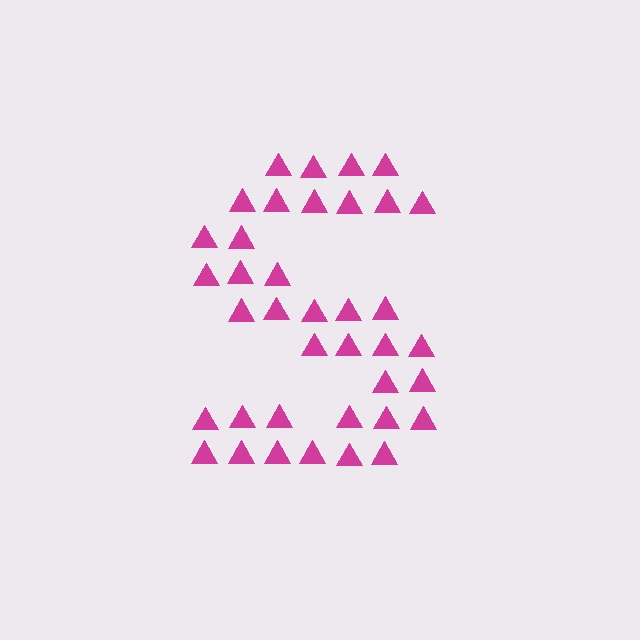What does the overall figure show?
The overall figure shows the letter S.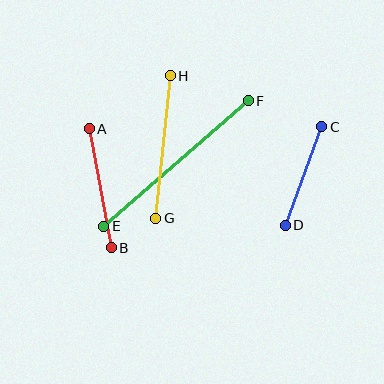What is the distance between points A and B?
The distance is approximately 121 pixels.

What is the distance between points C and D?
The distance is approximately 105 pixels.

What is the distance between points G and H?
The distance is approximately 143 pixels.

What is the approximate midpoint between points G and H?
The midpoint is at approximately (163, 147) pixels.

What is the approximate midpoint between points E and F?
The midpoint is at approximately (176, 164) pixels.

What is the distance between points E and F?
The distance is approximately 191 pixels.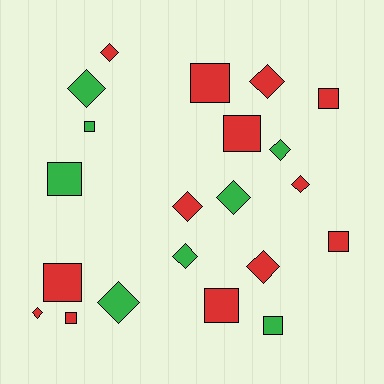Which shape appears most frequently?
Diamond, with 11 objects.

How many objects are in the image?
There are 21 objects.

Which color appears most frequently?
Red, with 13 objects.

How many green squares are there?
There are 3 green squares.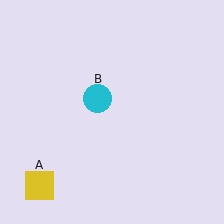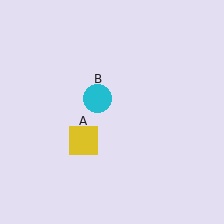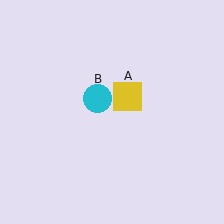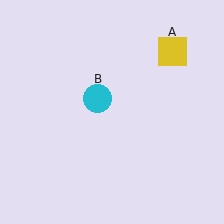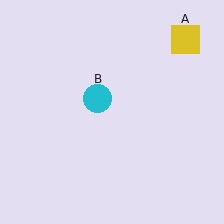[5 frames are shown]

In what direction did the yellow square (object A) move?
The yellow square (object A) moved up and to the right.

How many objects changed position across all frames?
1 object changed position: yellow square (object A).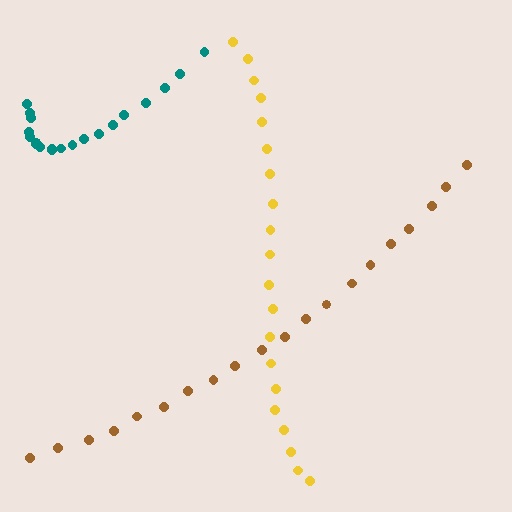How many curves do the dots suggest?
There are 3 distinct paths.